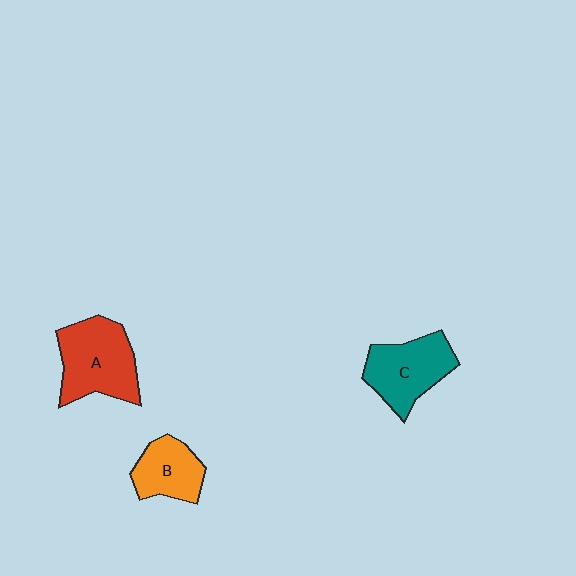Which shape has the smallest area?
Shape B (orange).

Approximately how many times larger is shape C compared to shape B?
Approximately 1.4 times.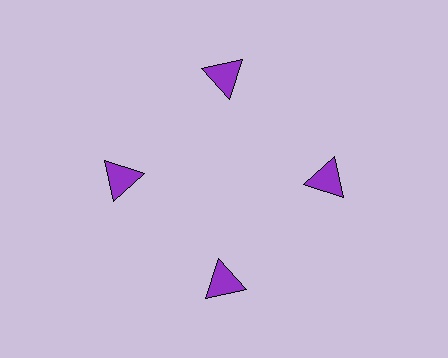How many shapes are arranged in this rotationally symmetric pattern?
There are 4 shapes, arranged in 4 groups of 1.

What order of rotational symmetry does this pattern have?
This pattern has 4-fold rotational symmetry.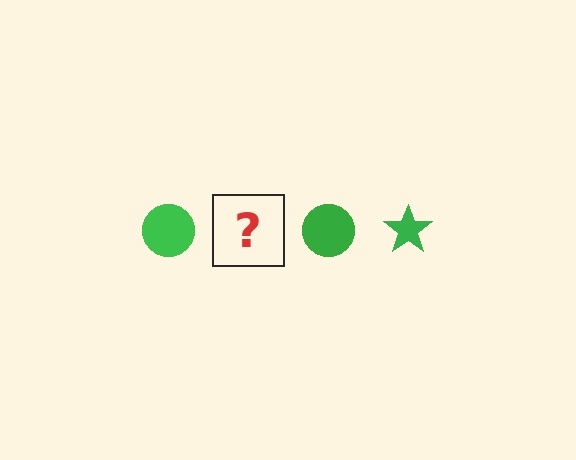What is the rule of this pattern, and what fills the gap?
The rule is that the pattern cycles through circle, star shapes in green. The gap should be filled with a green star.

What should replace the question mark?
The question mark should be replaced with a green star.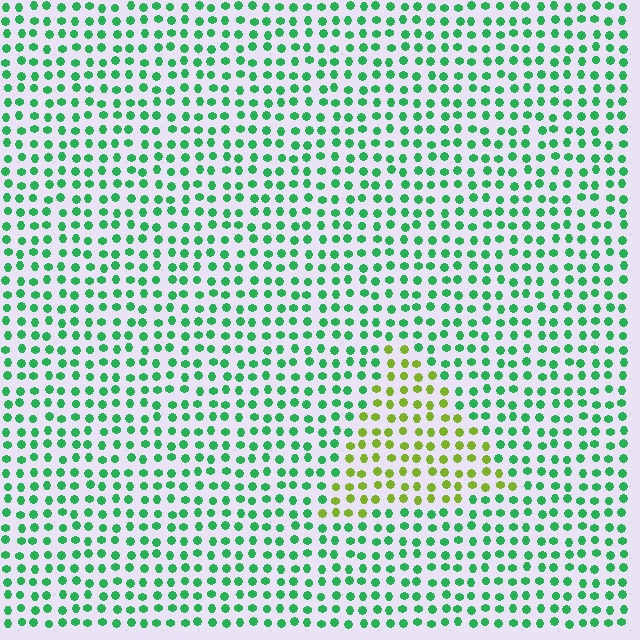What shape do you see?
I see a triangle.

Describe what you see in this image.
The image is filled with small green elements in a uniform arrangement. A triangle-shaped region is visible where the elements are tinted to a slightly different hue, forming a subtle color boundary.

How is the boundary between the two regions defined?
The boundary is defined purely by a slight shift in hue (about 56 degrees). Spacing, size, and orientation are identical on both sides.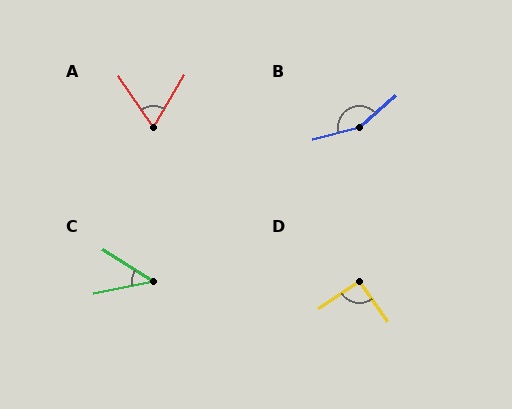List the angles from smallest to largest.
C (44°), A (65°), D (92°), B (154°).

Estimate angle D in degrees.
Approximately 92 degrees.